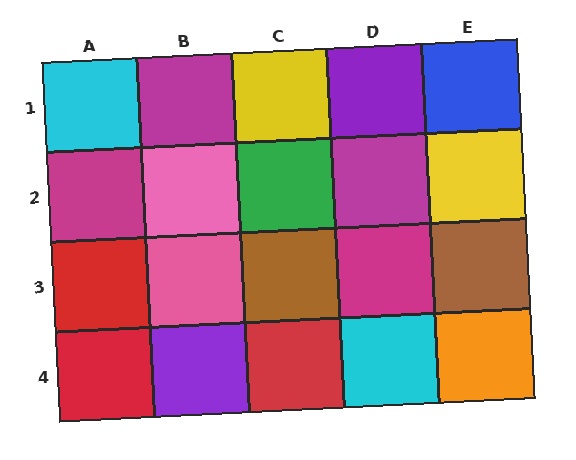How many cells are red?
3 cells are red.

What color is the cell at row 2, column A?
Magenta.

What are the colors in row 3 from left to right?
Red, pink, brown, magenta, brown.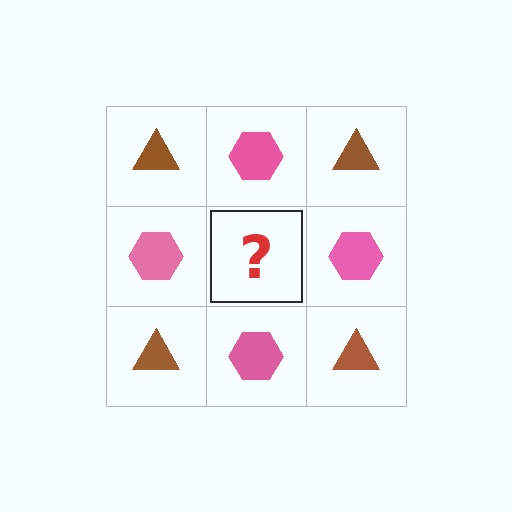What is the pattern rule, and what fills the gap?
The rule is that it alternates brown triangle and pink hexagon in a checkerboard pattern. The gap should be filled with a brown triangle.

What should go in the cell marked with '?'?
The missing cell should contain a brown triangle.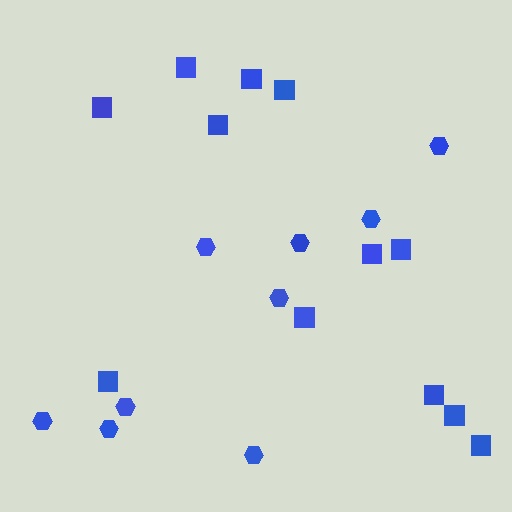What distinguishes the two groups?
There are 2 groups: one group of squares (12) and one group of hexagons (9).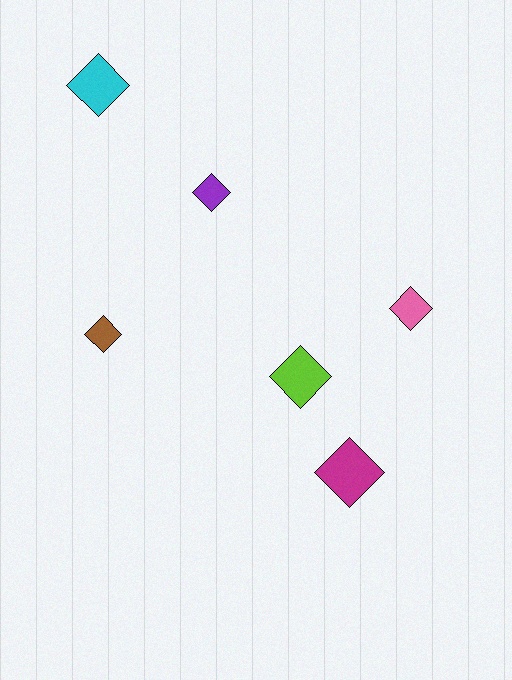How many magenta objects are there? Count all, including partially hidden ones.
There is 1 magenta object.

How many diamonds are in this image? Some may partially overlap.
There are 6 diamonds.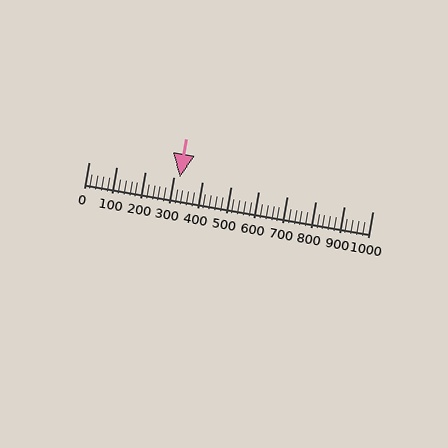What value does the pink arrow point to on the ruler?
The pink arrow points to approximately 320.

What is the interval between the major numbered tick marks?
The major tick marks are spaced 100 units apart.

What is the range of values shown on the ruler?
The ruler shows values from 0 to 1000.